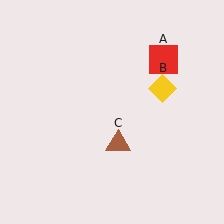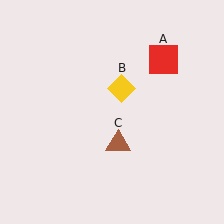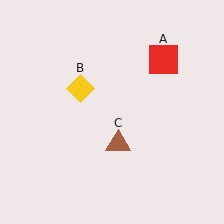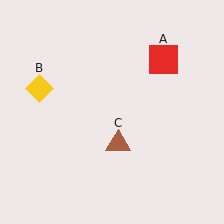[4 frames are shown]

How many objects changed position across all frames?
1 object changed position: yellow diamond (object B).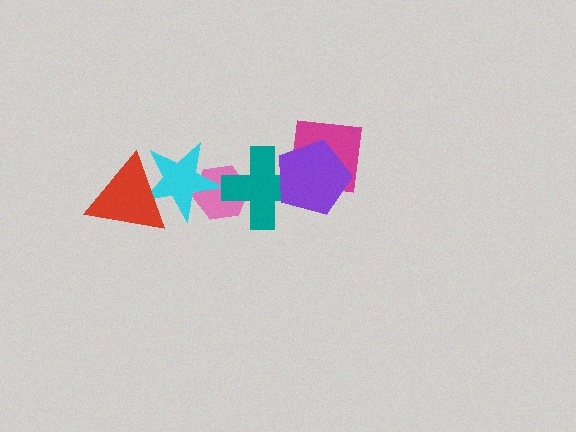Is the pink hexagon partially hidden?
Yes, it is partially covered by another shape.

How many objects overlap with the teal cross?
3 objects overlap with the teal cross.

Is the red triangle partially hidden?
No, no other shape covers it.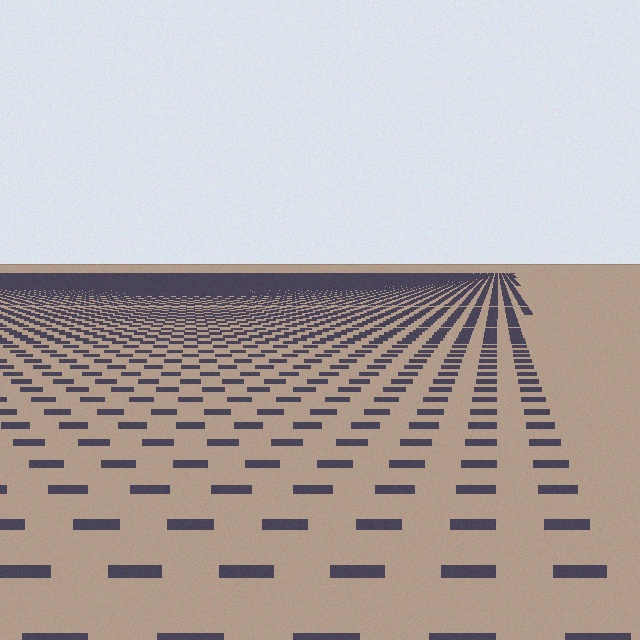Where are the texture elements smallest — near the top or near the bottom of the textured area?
Near the top.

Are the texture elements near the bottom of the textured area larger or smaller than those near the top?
Larger. Near the bottom, elements are closer to the viewer and appear at a bigger on-screen size.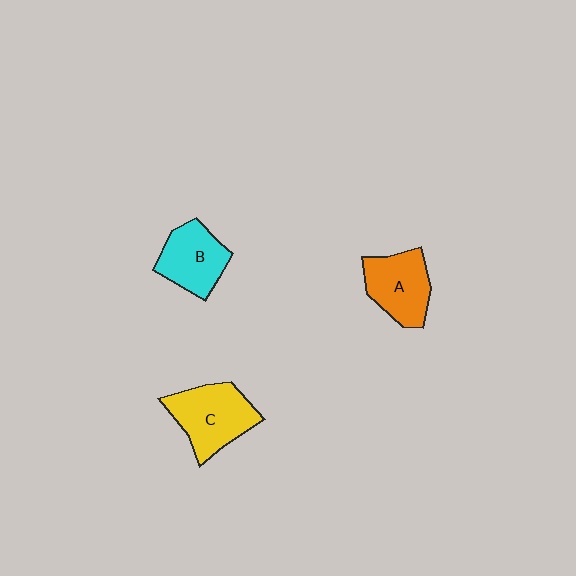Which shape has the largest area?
Shape C (yellow).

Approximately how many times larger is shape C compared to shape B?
Approximately 1.2 times.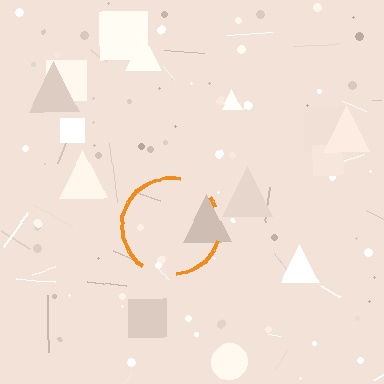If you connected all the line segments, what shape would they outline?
They would outline a circle.